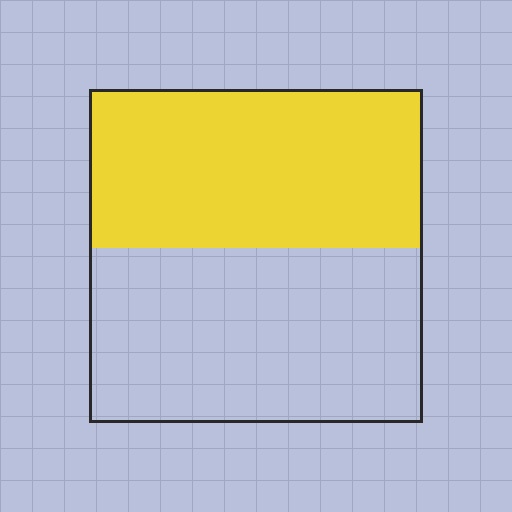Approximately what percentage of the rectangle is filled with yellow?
Approximately 50%.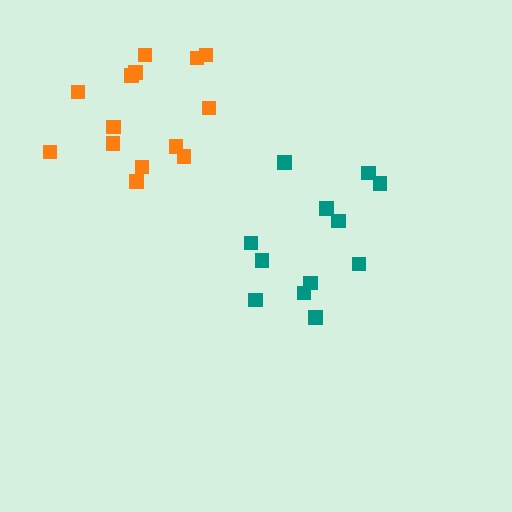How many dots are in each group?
Group 1: 12 dots, Group 2: 14 dots (26 total).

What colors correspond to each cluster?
The clusters are colored: teal, orange.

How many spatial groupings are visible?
There are 2 spatial groupings.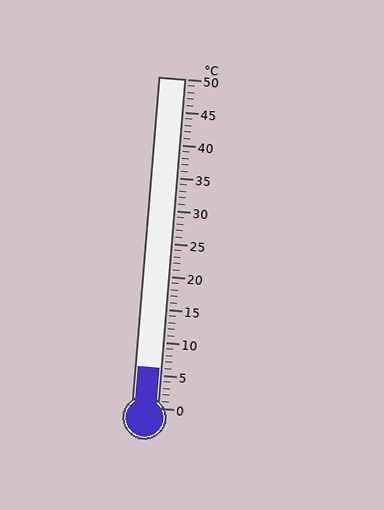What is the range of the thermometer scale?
The thermometer scale ranges from 0°C to 50°C.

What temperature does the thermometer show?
The thermometer shows approximately 6°C.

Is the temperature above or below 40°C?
The temperature is below 40°C.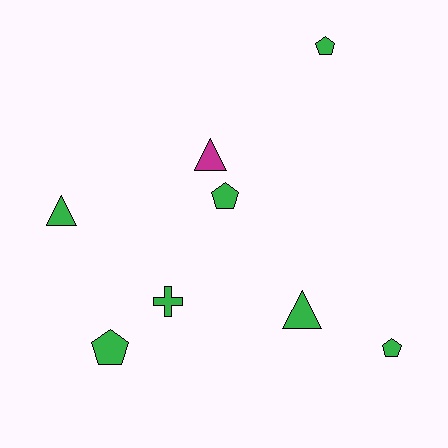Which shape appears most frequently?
Pentagon, with 4 objects.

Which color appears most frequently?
Green, with 7 objects.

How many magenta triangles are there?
There is 1 magenta triangle.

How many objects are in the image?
There are 8 objects.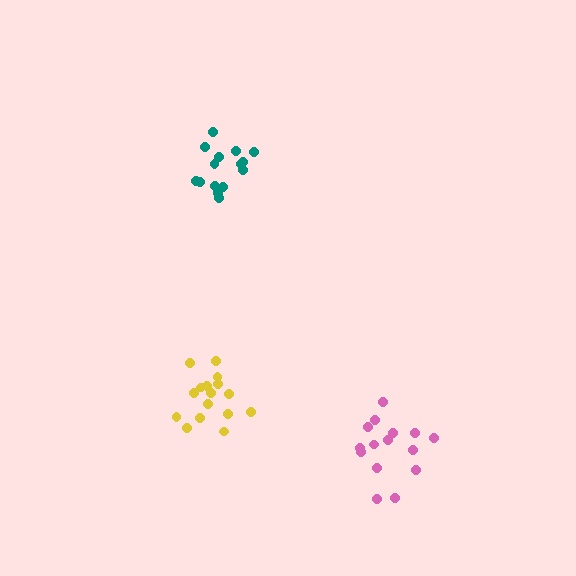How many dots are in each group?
Group 1: 15 dots, Group 2: 15 dots, Group 3: 16 dots (46 total).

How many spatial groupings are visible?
There are 3 spatial groupings.